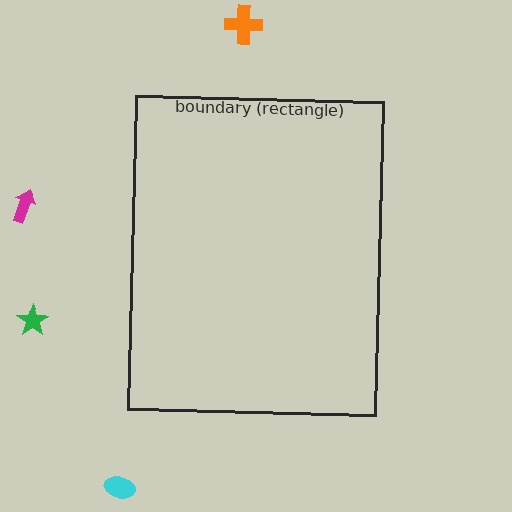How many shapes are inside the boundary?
0 inside, 4 outside.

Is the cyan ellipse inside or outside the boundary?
Outside.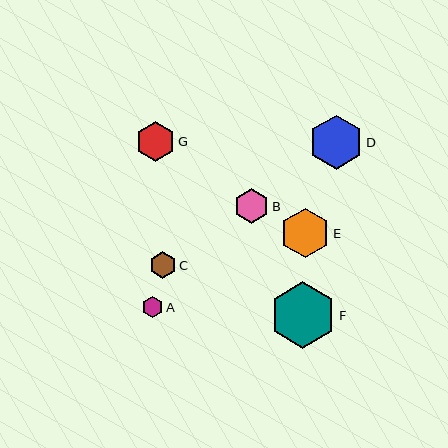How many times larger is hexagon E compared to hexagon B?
Hexagon E is approximately 1.4 times the size of hexagon B.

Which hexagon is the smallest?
Hexagon A is the smallest with a size of approximately 21 pixels.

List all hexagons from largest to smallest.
From largest to smallest: F, D, E, G, B, C, A.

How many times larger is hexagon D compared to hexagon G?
Hexagon D is approximately 1.4 times the size of hexagon G.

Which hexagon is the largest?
Hexagon F is the largest with a size of approximately 67 pixels.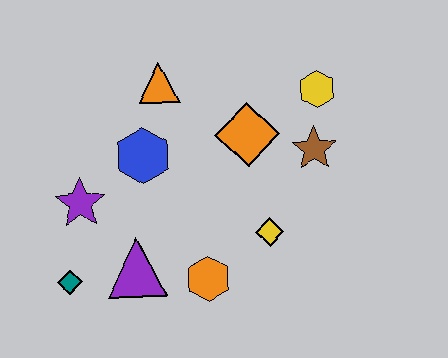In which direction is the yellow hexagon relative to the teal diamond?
The yellow hexagon is to the right of the teal diamond.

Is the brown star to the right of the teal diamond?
Yes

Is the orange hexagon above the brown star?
No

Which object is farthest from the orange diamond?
The teal diamond is farthest from the orange diamond.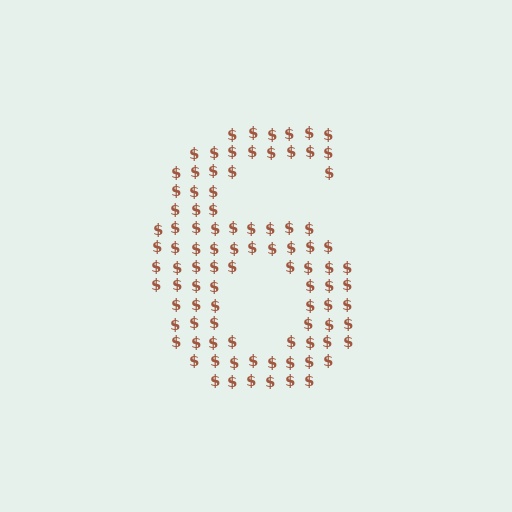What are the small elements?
The small elements are dollar signs.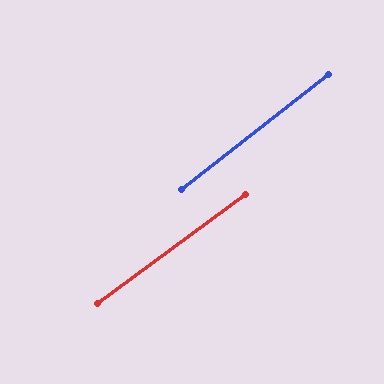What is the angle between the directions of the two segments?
Approximately 2 degrees.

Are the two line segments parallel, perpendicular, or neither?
Parallel — their directions differ by only 1.8°.